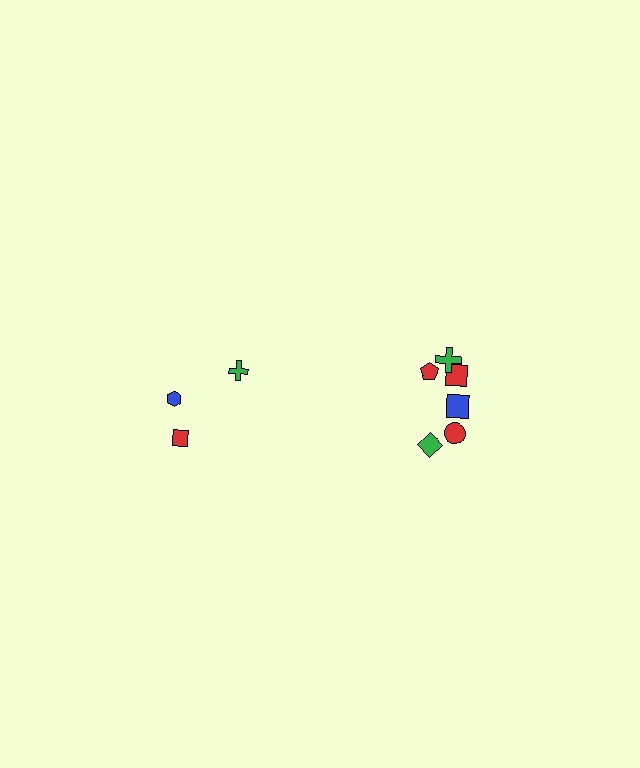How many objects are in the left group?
There are 3 objects.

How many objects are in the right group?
There are 6 objects.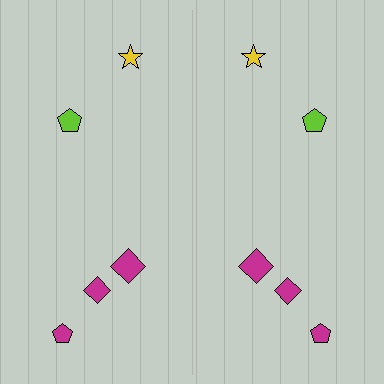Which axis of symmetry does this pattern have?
The pattern has a vertical axis of symmetry running through the center of the image.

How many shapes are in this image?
There are 10 shapes in this image.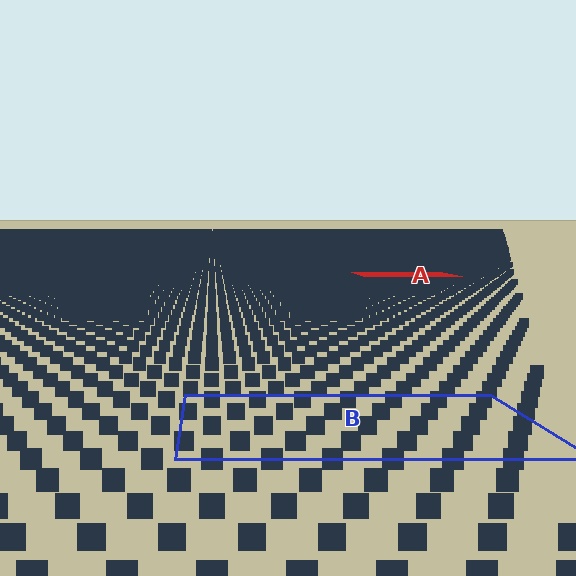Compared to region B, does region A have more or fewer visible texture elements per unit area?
Region A has more texture elements per unit area — they are packed more densely because it is farther away.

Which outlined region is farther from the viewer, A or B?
Region A is farther from the viewer — the texture elements inside it appear smaller and more densely packed.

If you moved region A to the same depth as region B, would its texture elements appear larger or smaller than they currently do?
They would appear larger. At a closer depth, the same texture elements are projected at a bigger on-screen size.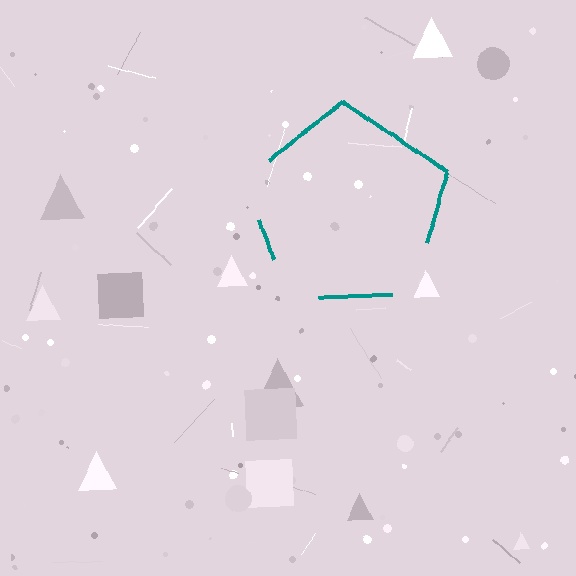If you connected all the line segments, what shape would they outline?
They would outline a pentagon.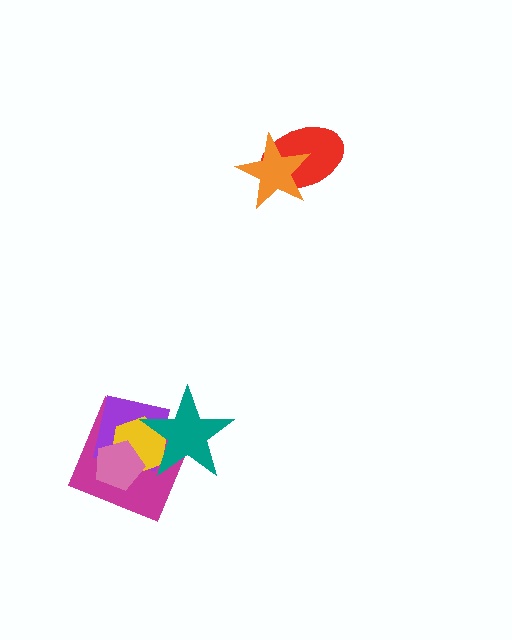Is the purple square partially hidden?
Yes, it is partially covered by another shape.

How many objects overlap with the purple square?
4 objects overlap with the purple square.